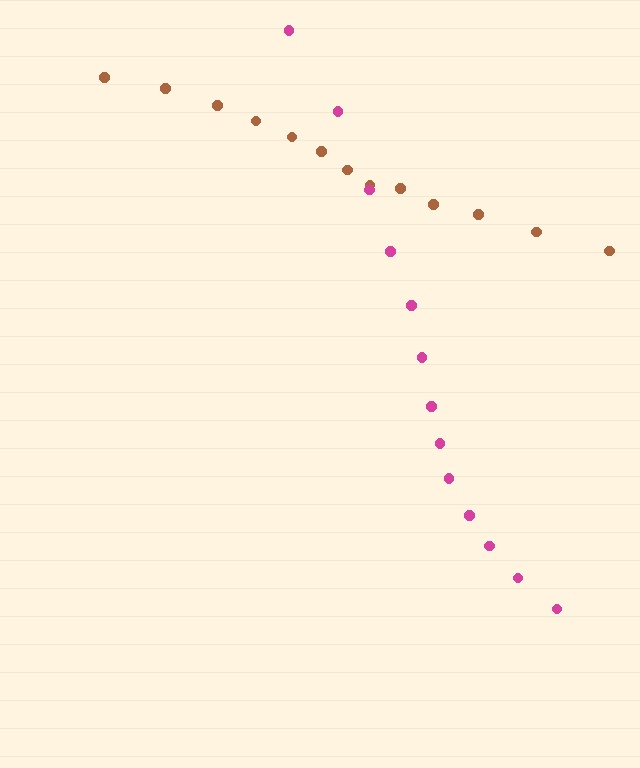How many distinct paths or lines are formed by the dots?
There are 2 distinct paths.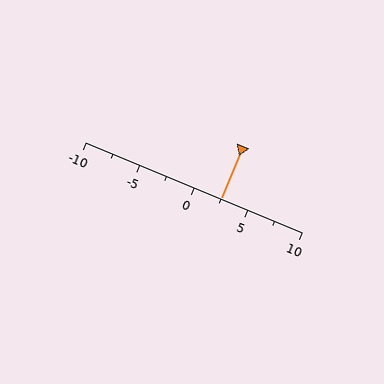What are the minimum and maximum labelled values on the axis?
The axis runs from -10 to 10.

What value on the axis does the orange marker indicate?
The marker indicates approximately 2.5.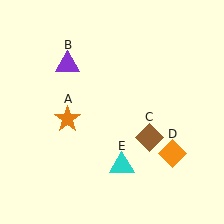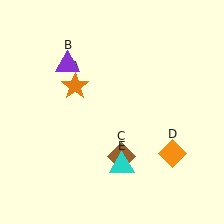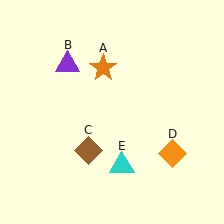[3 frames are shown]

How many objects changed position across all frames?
2 objects changed position: orange star (object A), brown diamond (object C).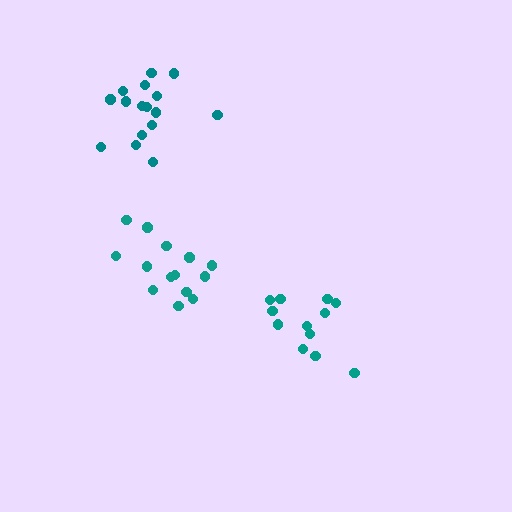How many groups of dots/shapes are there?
There are 3 groups.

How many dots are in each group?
Group 1: 12 dots, Group 2: 14 dots, Group 3: 16 dots (42 total).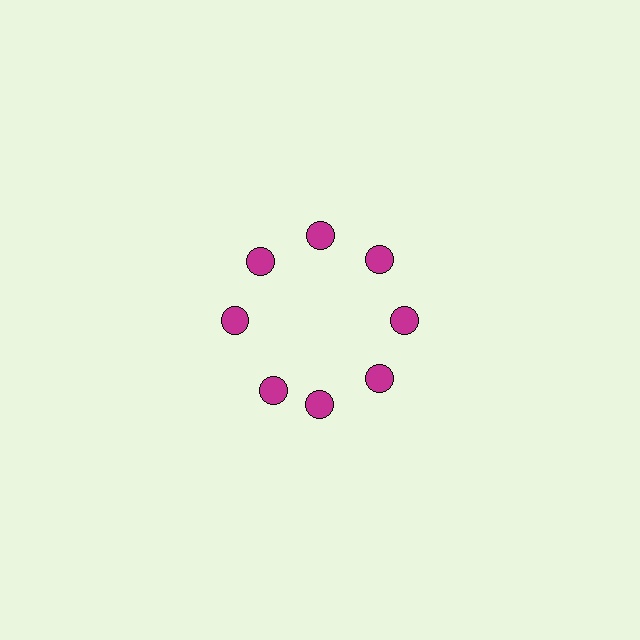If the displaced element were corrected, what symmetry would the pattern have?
It would have 8-fold rotational symmetry — the pattern would map onto itself every 45 degrees.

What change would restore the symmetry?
The symmetry would be restored by rotating it back into even spacing with its neighbors so that all 8 circles sit at equal angles and equal distance from the center.